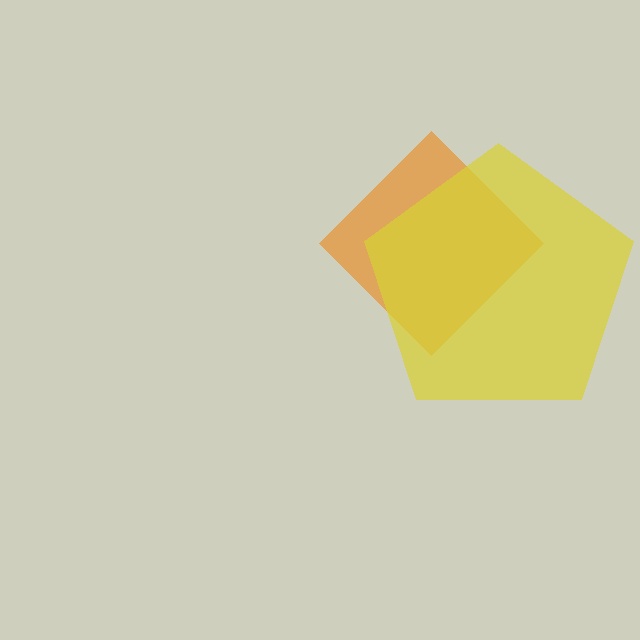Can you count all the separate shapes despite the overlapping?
Yes, there are 2 separate shapes.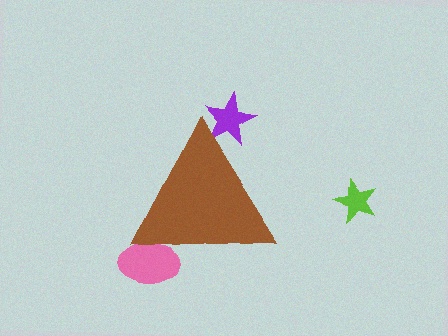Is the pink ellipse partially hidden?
Yes, the pink ellipse is partially hidden behind the brown triangle.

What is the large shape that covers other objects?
A brown triangle.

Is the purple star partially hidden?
Yes, the purple star is partially hidden behind the brown triangle.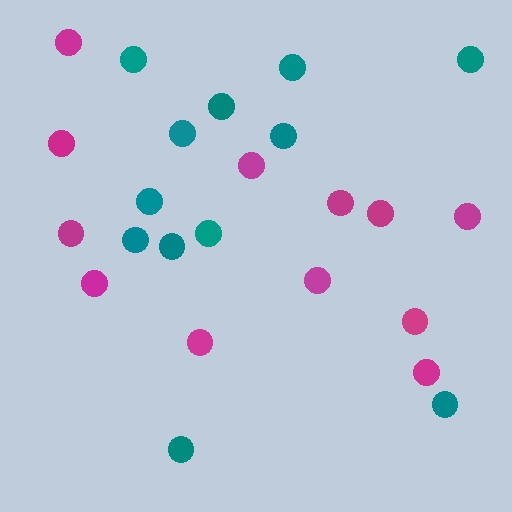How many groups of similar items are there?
There are 2 groups: one group of teal circles (12) and one group of magenta circles (12).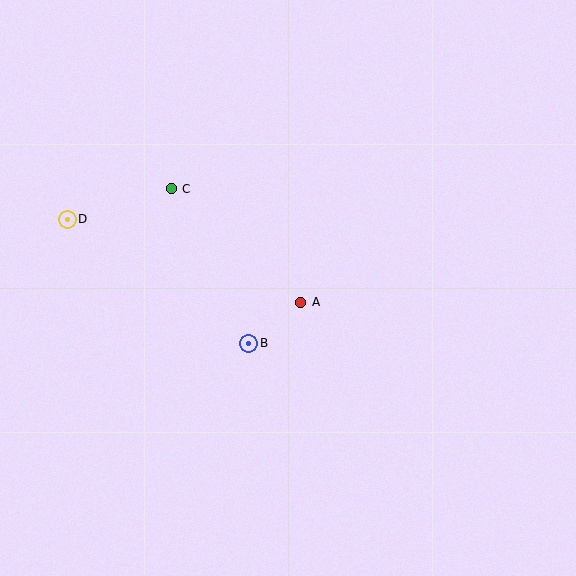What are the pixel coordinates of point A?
Point A is at (301, 302).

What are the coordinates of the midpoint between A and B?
The midpoint between A and B is at (275, 323).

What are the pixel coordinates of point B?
Point B is at (249, 343).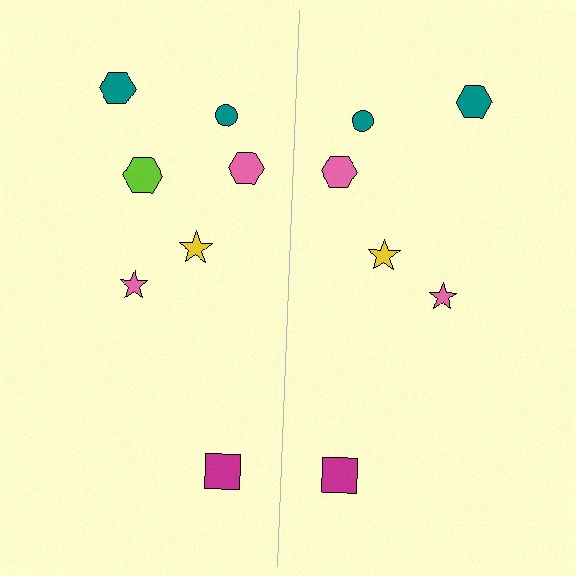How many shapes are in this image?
There are 13 shapes in this image.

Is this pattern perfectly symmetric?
No, the pattern is not perfectly symmetric. A lime hexagon is missing from the right side.